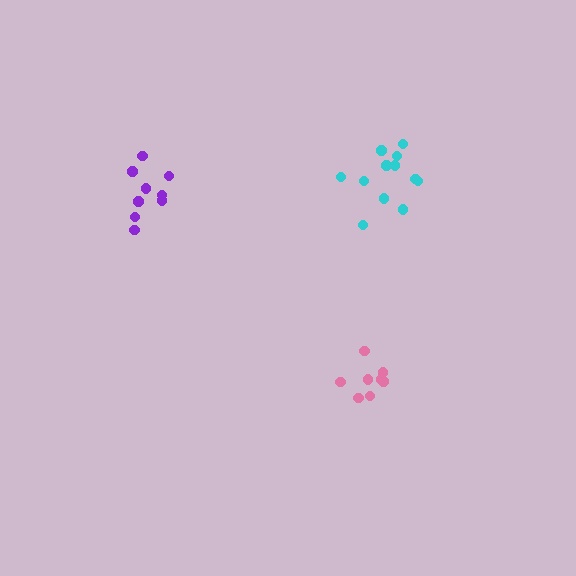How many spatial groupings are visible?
There are 3 spatial groupings.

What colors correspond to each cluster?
The clusters are colored: cyan, purple, pink.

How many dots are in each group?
Group 1: 12 dots, Group 2: 9 dots, Group 3: 8 dots (29 total).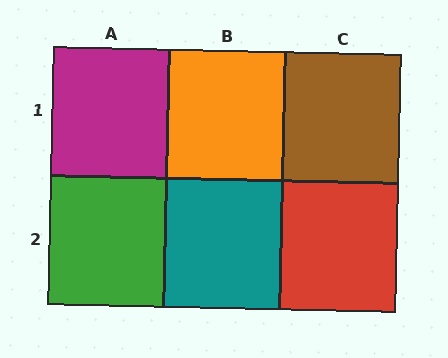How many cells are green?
1 cell is green.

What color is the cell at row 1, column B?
Orange.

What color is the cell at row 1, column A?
Magenta.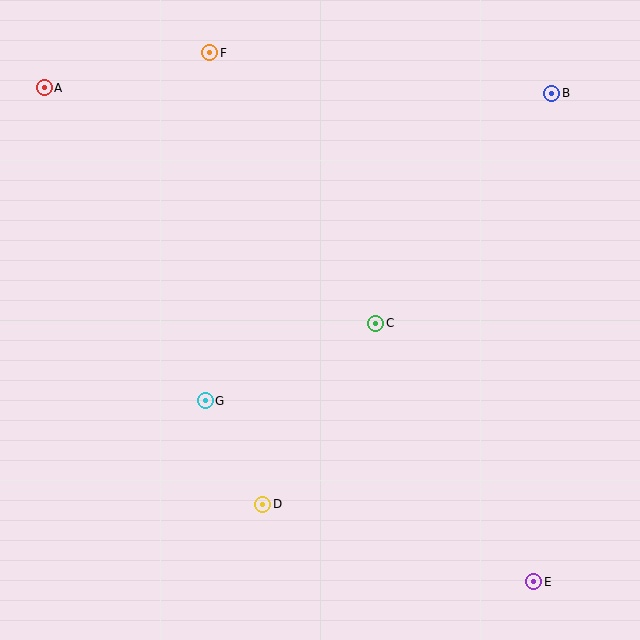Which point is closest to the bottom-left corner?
Point D is closest to the bottom-left corner.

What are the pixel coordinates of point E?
Point E is at (534, 582).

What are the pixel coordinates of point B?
Point B is at (552, 93).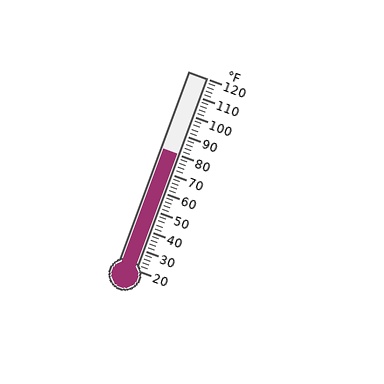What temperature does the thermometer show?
The thermometer shows approximately 80°F.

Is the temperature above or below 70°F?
The temperature is above 70°F.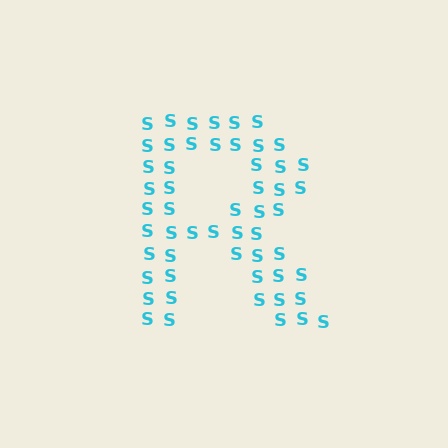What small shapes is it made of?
It is made of small letter S's.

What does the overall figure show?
The overall figure shows the letter R.